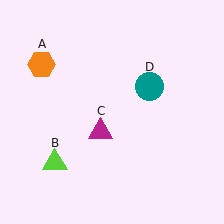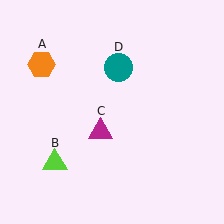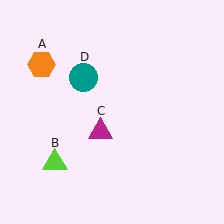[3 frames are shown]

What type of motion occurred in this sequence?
The teal circle (object D) rotated counterclockwise around the center of the scene.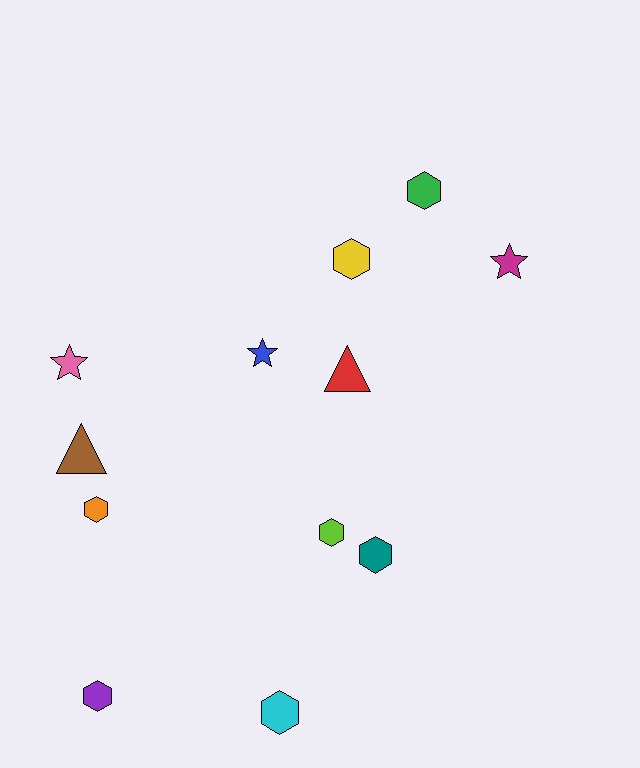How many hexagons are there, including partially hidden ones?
There are 7 hexagons.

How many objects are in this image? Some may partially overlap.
There are 12 objects.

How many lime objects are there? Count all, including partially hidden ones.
There is 1 lime object.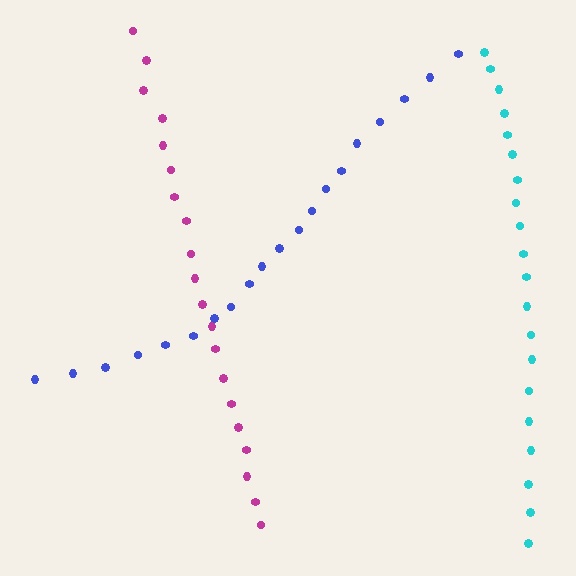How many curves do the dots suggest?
There are 3 distinct paths.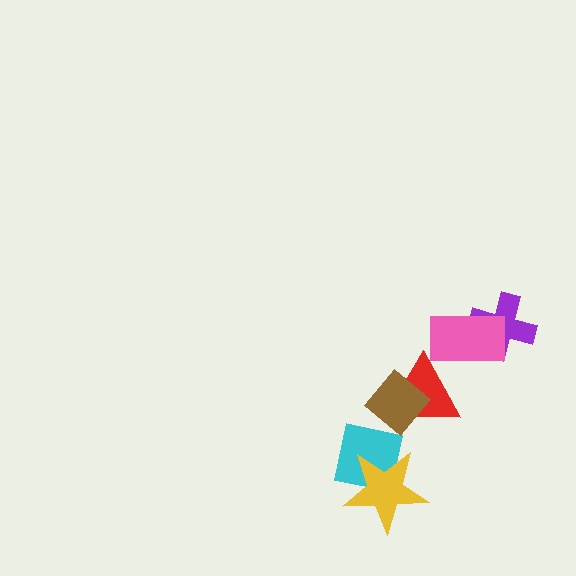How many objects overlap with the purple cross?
1 object overlaps with the purple cross.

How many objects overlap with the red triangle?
2 objects overlap with the red triangle.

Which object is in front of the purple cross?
The pink rectangle is in front of the purple cross.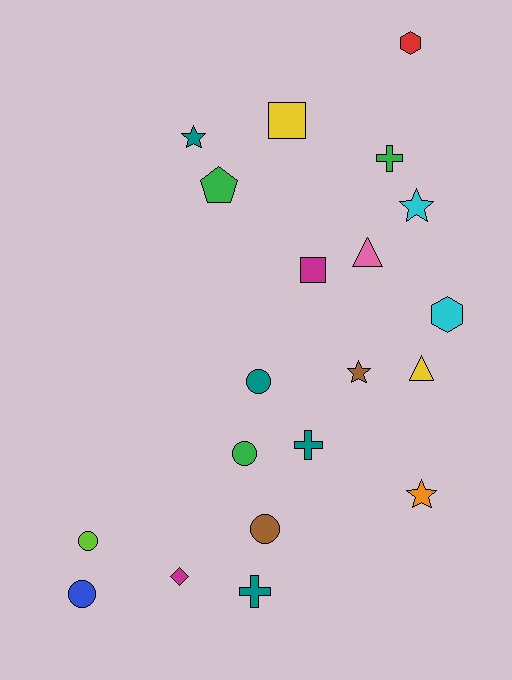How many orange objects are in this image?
There is 1 orange object.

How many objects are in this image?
There are 20 objects.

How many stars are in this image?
There are 4 stars.